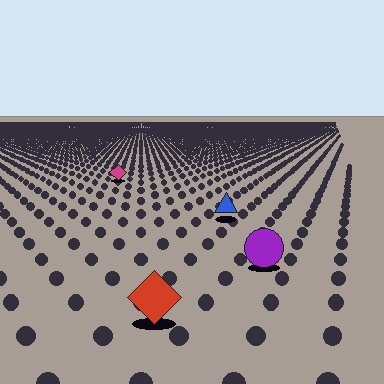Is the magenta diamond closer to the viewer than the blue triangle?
No. The blue triangle is closer — you can tell from the texture gradient: the ground texture is coarser near it.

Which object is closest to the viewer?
The red diamond is closest. The texture marks near it are larger and more spread out.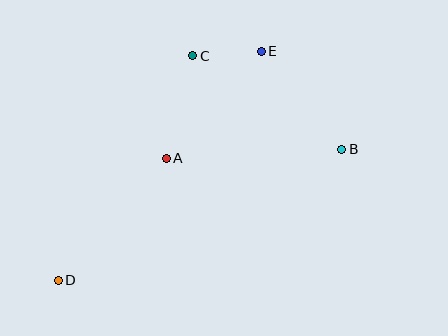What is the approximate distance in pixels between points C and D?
The distance between C and D is approximately 262 pixels.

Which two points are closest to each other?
Points C and E are closest to each other.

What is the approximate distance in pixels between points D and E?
The distance between D and E is approximately 306 pixels.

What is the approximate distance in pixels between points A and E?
The distance between A and E is approximately 143 pixels.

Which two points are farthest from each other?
Points B and D are farthest from each other.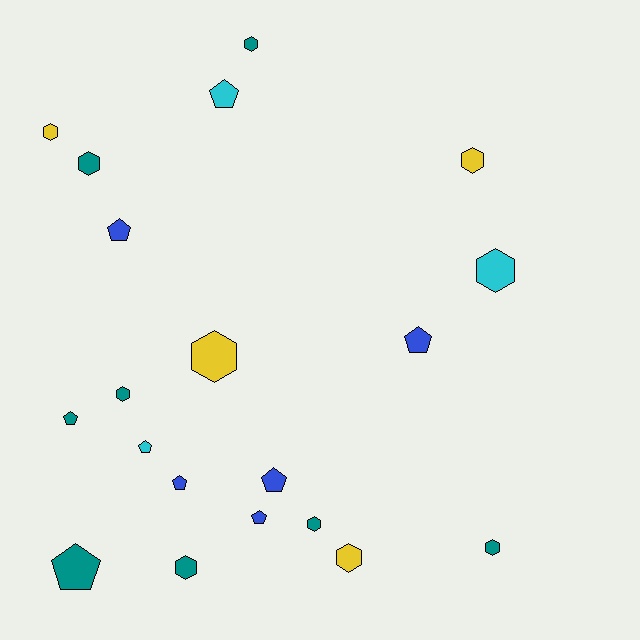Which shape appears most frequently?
Hexagon, with 11 objects.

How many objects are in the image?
There are 20 objects.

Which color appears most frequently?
Teal, with 8 objects.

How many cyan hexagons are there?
There is 1 cyan hexagon.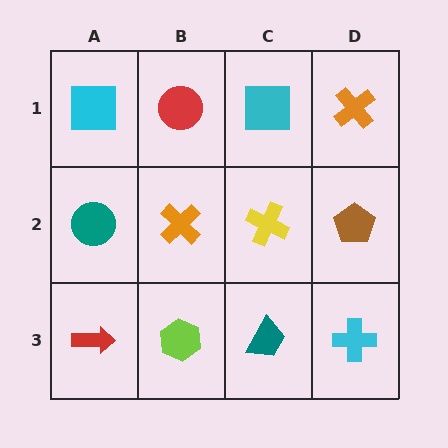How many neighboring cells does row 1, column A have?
2.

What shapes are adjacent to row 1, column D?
A brown pentagon (row 2, column D), a cyan square (row 1, column C).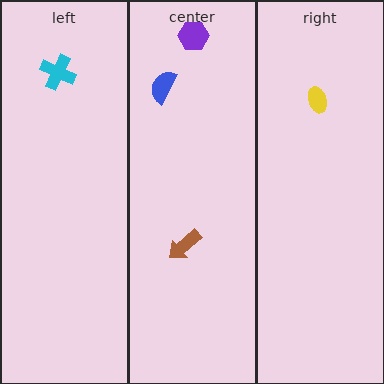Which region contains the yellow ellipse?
The right region.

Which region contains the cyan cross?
The left region.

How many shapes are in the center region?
3.